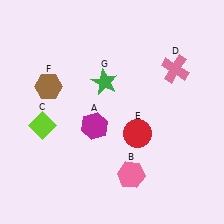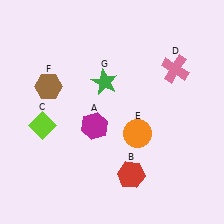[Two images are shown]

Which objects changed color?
B changed from pink to red. E changed from red to orange.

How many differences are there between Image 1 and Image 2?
There are 2 differences between the two images.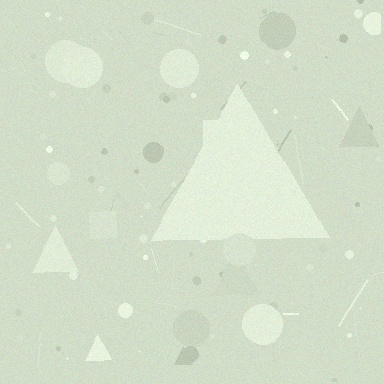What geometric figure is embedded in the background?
A triangle is embedded in the background.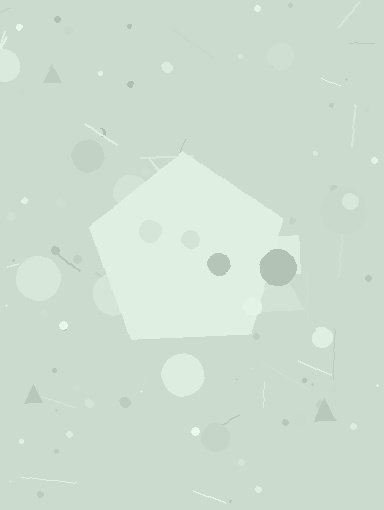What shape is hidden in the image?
A pentagon is hidden in the image.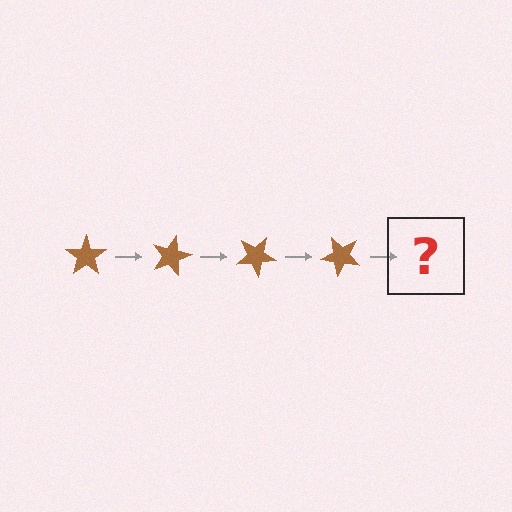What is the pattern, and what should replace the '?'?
The pattern is that the star rotates 15 degrees each step. The '?' should be a brown star rotated 60 degrees.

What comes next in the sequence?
The next element should be a brown star rotated 60 degrees.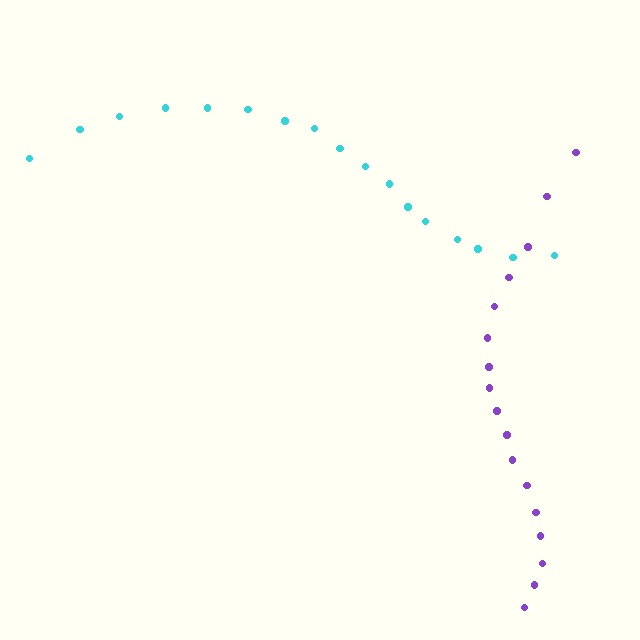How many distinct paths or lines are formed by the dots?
There are 2 distinct paths.